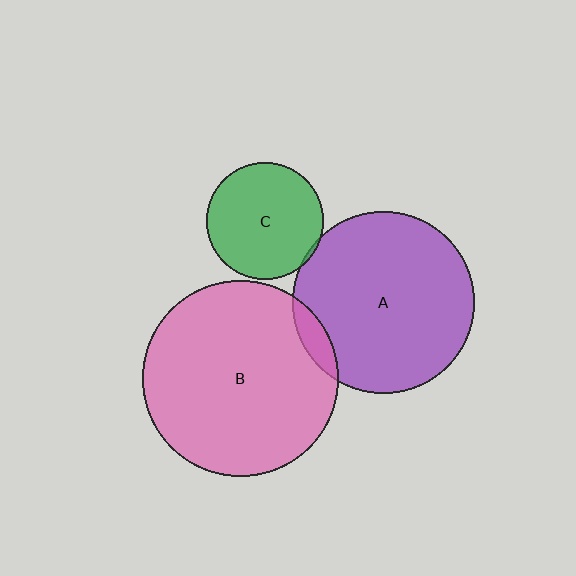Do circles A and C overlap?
Yes.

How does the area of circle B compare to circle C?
Approximately 2.8 times.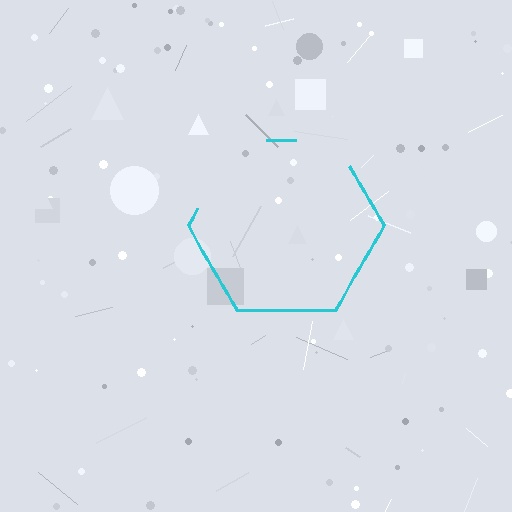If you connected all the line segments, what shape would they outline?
They would outline a hexagon.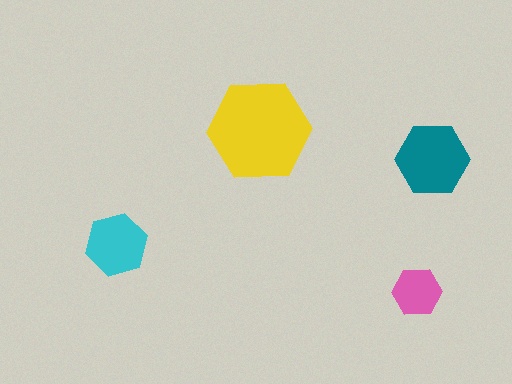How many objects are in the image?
There are 4 objects in the image.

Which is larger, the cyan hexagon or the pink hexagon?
The cyan one.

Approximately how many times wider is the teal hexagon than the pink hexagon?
About 1.5 times wider.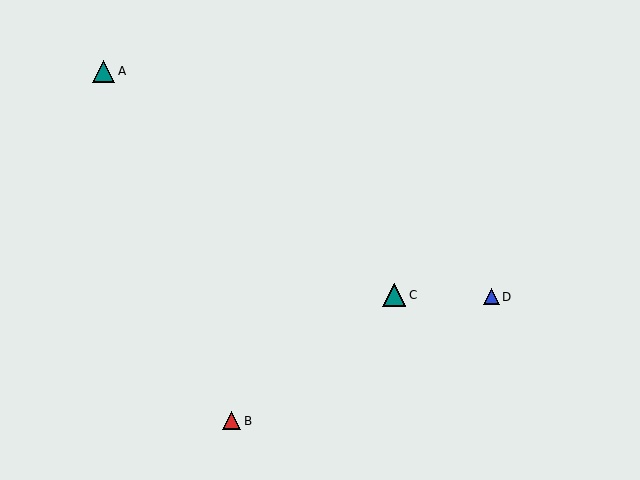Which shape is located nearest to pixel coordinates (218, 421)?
The red triangle (labeled B) at (231, 421) is nearest to that location.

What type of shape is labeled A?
Shape A is a teal triangle.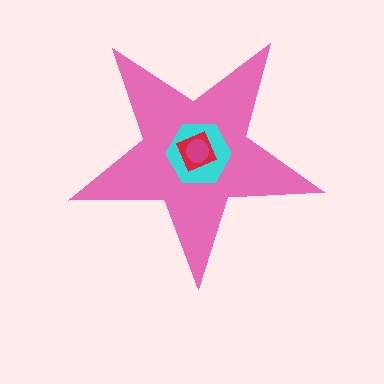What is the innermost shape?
The magenta circle.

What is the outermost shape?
The pink star.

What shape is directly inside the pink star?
The cyan hexagon.